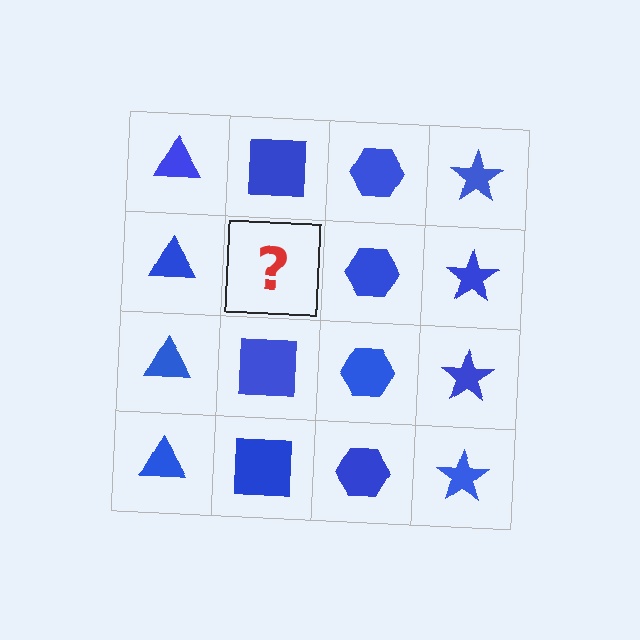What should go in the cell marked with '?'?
The missing cell should contain a blue square.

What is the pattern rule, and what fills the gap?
The rule is that each column has a consistent shape. The gap should be filled with a blue square.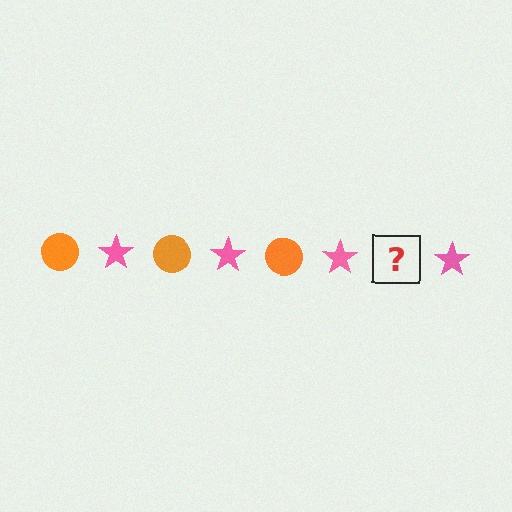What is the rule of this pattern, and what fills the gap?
The rule is that the pattern alternates between orange circle and pink star. The gap should be filled with an orange circle.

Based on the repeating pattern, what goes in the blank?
The blank should be an orange circle.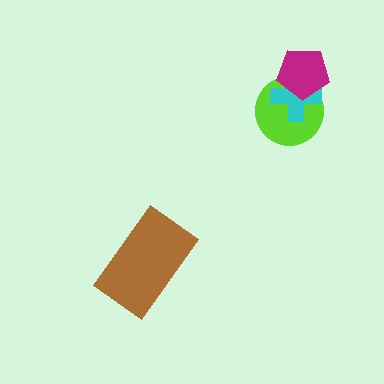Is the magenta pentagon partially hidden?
No, no other shape covers it.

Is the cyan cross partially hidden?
Yes, it is partially covered by another shape.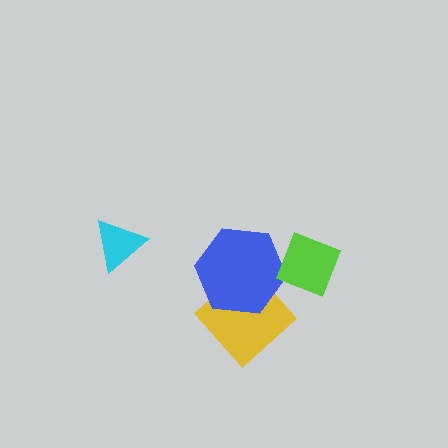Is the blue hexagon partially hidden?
Yes, it is partially covered by another shape.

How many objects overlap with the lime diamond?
1 object overlaps with the lime diamond.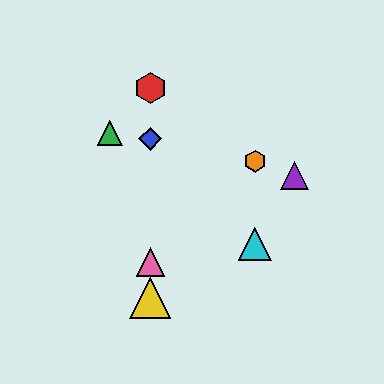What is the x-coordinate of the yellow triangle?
The yellow triangle is at x≈150.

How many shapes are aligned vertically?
4 shapes (the red hexagon, the blue diamond, the yellow triangle, the pink triangle) are aligned vertically.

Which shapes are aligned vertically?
The red hexagon, the blue diamond, the yellow triangle, the pink triangle are aligned vertically.